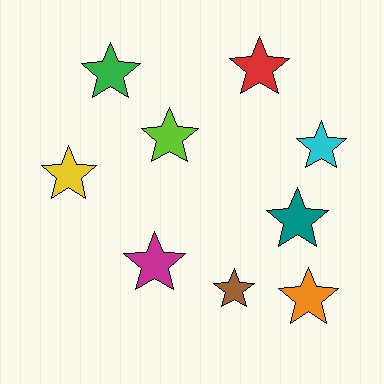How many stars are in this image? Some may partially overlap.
There are 9 stars.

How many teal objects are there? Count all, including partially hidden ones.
There is 1 teal object.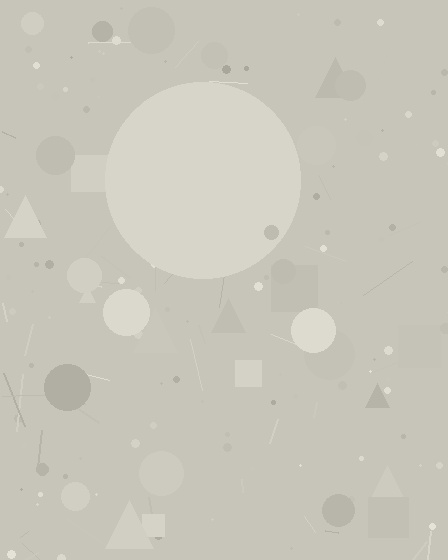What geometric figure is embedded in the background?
A circle is embedded in the background.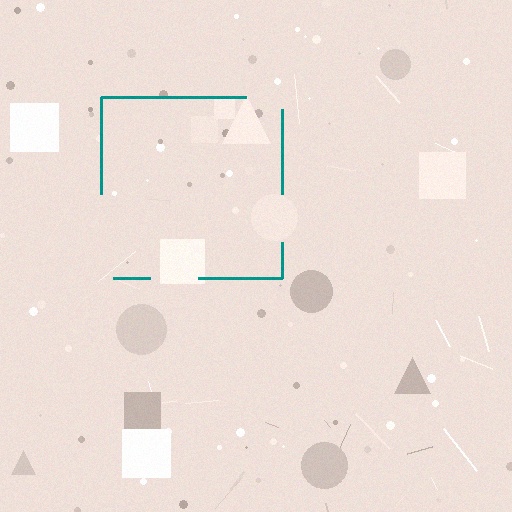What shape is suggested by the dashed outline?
The dashed outline suggests a square.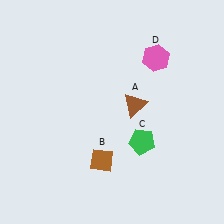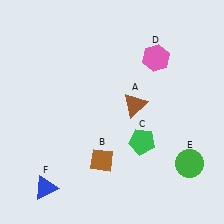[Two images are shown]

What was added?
A green circle (E), a blue triangle (F) were added in Image 2.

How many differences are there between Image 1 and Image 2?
There are 2 differences between the two images.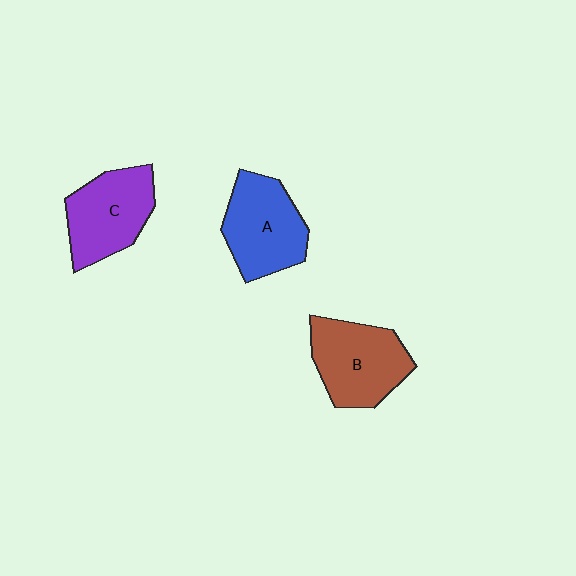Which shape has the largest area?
Shape B (brown).